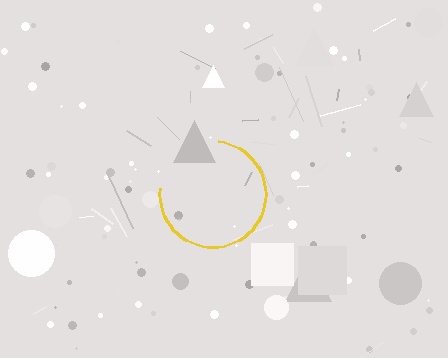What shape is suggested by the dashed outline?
The dashed outline suggests a circle.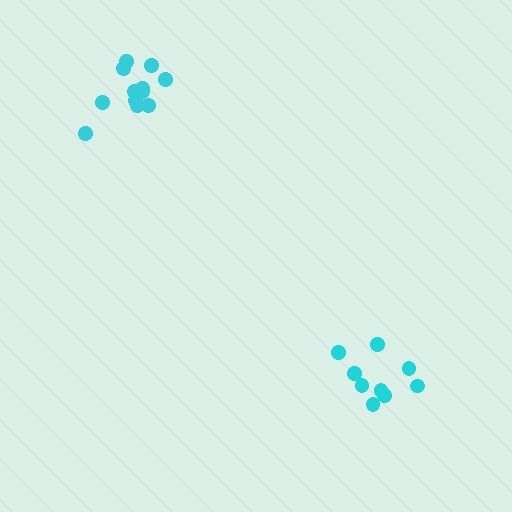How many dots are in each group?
Group 1: 9 dots, Group 2: 13 dots (22 total).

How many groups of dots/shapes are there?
There are 2 groups.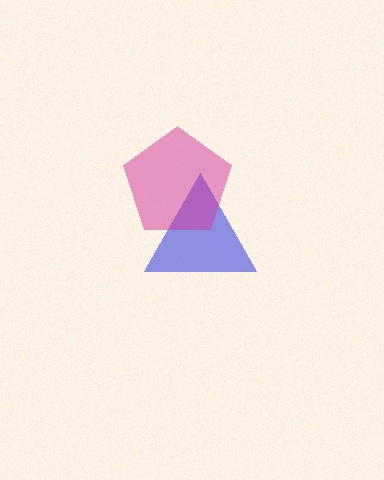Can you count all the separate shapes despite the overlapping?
Yes, there are 2 separate shapes.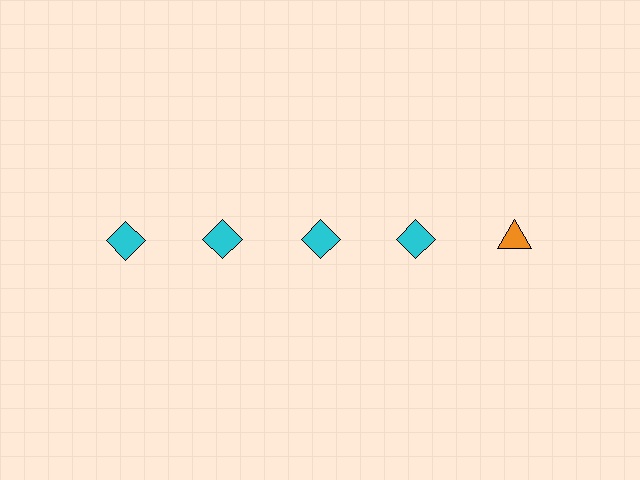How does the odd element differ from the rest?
It differs in both color (orange instead of cyan) and shape (triangle instead of diamond).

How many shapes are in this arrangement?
There are 5 shapes arranged in a grid pattern.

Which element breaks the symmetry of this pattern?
The orange triangle in the top row, rightmost column breaks the symmetry. All other shapes are cyan diamonds.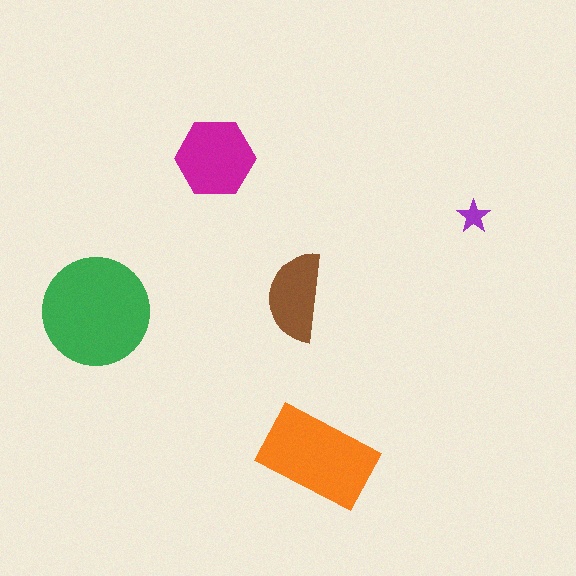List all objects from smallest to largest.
The purple star, the brown semicircle, the magenta hexagon, the orange rectangle, the green circle.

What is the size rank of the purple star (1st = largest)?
5th.